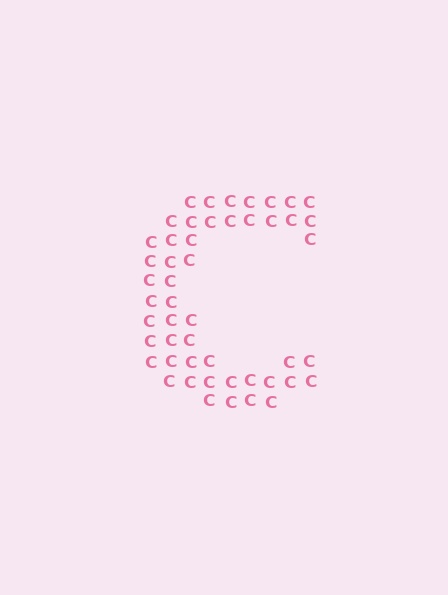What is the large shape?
The large shape is the letter C.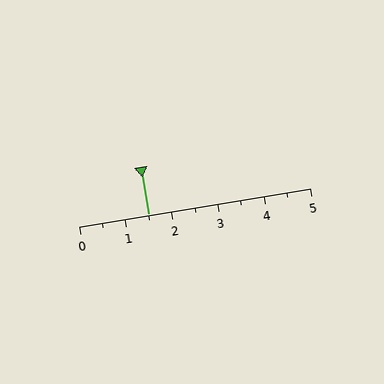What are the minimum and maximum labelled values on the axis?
The axis runs from 0 to 5.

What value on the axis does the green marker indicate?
The marker indicates approximately 1.5.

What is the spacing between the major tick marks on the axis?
The major ticks are spaced 1 apart.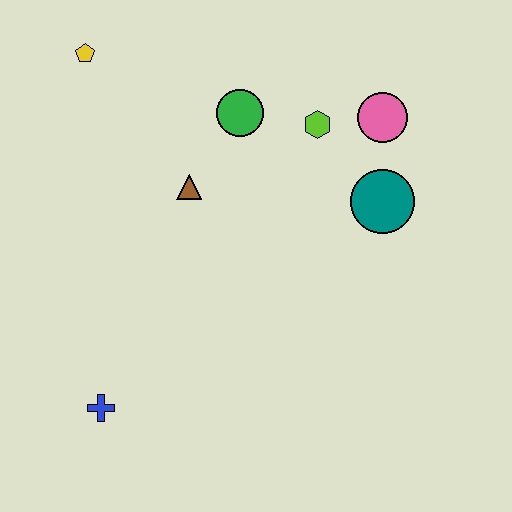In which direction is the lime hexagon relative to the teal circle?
The lime hexagon is above the teal circle.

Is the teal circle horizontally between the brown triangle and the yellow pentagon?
No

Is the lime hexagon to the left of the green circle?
No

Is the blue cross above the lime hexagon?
No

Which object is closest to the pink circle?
The lime hexagon is closest to the pink circle.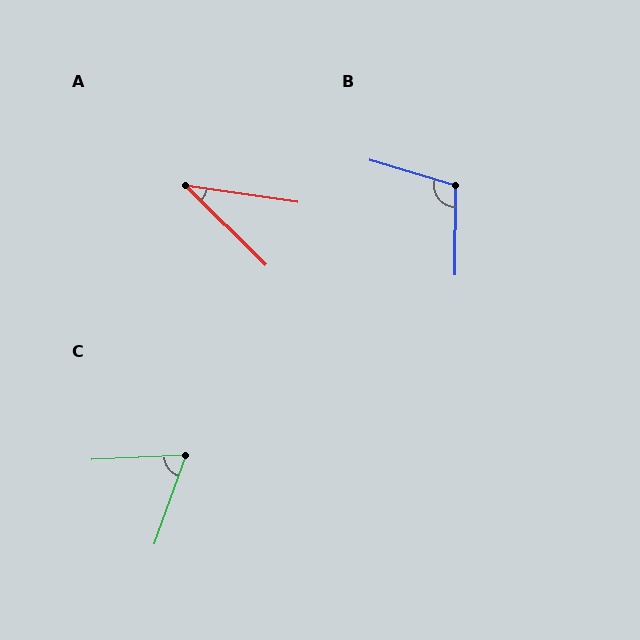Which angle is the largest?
B, at approximately 106 degrees.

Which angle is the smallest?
A, at approximately 36 degrees.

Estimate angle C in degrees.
Approximately 67 degrees.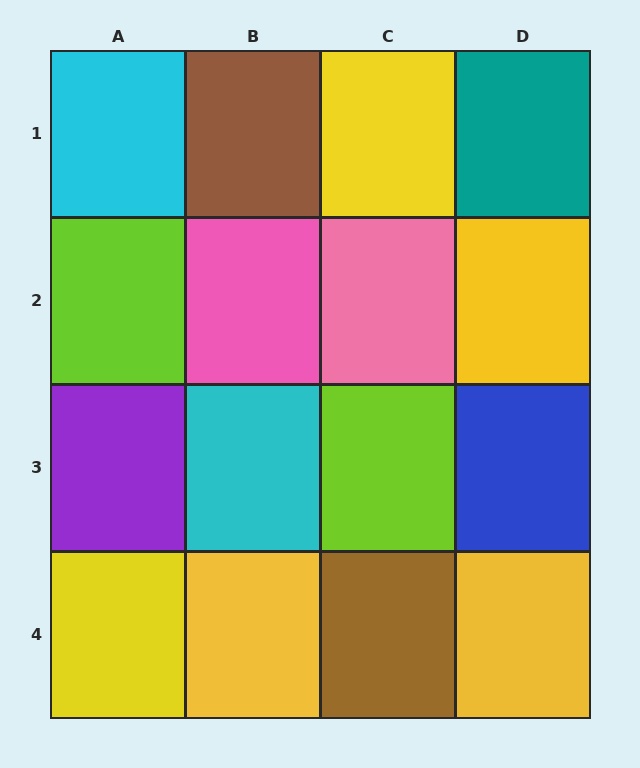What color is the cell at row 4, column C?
Brown.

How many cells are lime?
2 cells are lime.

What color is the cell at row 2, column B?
Pink.